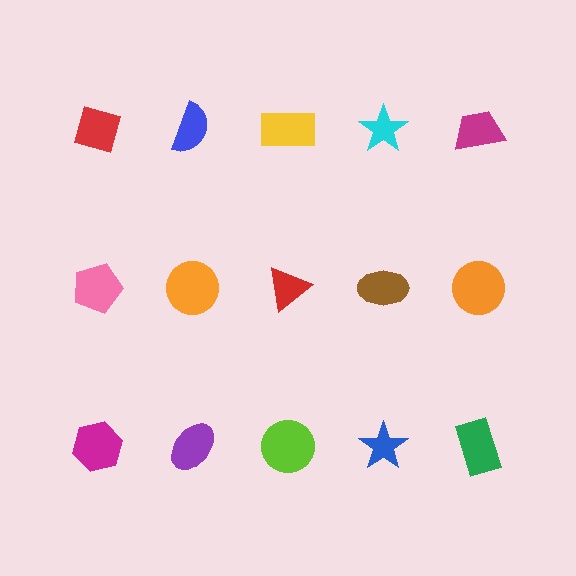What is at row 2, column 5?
An orange circle.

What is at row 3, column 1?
A magenta hexagon.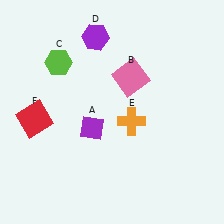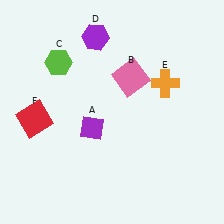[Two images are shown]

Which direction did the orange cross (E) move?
The orange cross (E) moved up.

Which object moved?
The orange cross (E) moved up.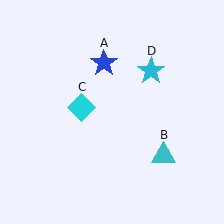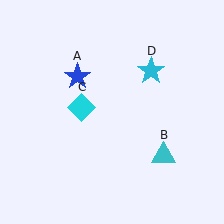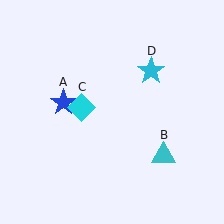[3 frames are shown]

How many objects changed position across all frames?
1 object changed position: blue star (object A).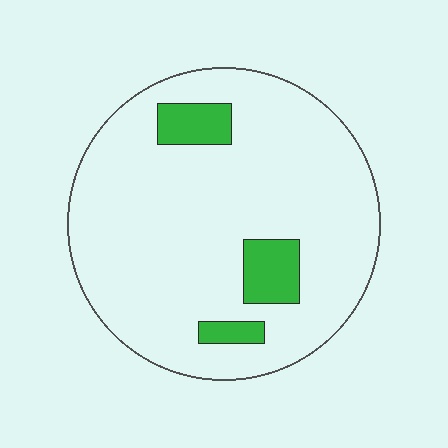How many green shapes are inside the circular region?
3.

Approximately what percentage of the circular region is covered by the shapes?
Approximately 10%.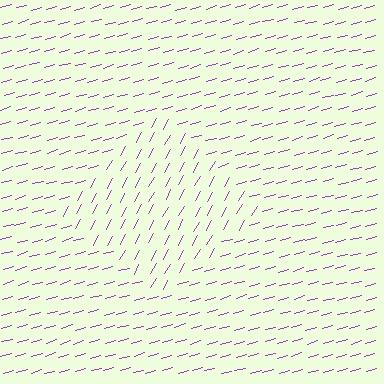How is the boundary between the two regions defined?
The boundary is defined purely by a change in line orientation (approximately 45 degrees difference). All lines are the same color and thickness.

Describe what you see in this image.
The image is filled with small purple line segments. A diamond region in the image has lines oriented differently from the surrounding lines, creating a visible texture boundary.